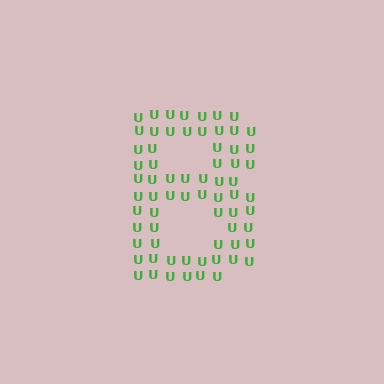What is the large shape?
The large shape is the letter B.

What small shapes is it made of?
It is made of small letter U's.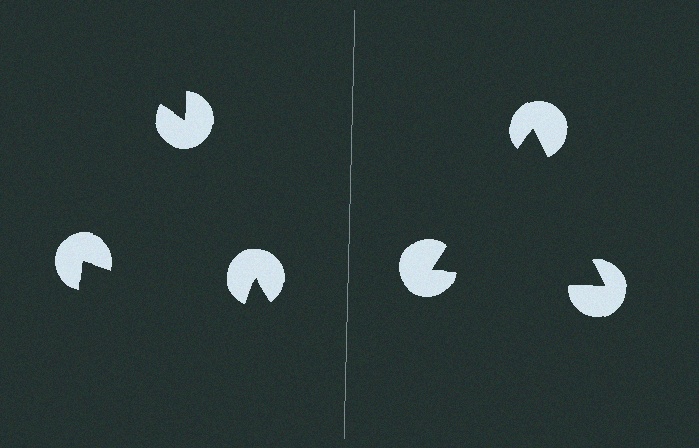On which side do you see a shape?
An illusory triangle appears on the right side. On the left side the wedge cuts are rotated, so no coherent shape forms.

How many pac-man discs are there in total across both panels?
6 — 3 on each side.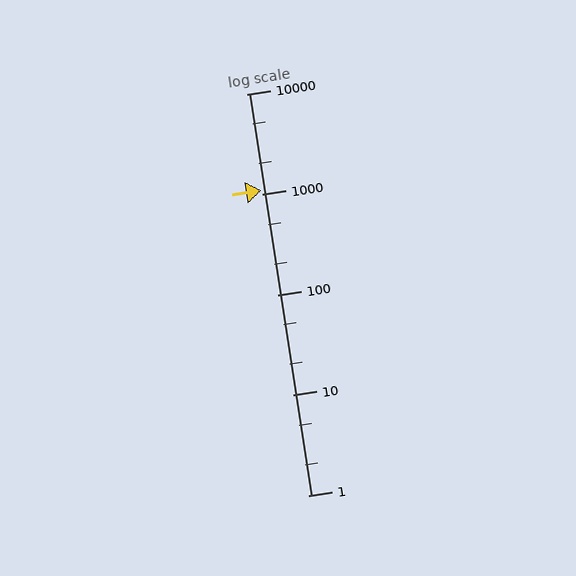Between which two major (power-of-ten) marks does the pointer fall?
The pointer is between 1000 and 10000.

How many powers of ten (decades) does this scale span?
The scale spans 4 decades, from 1 to 10000.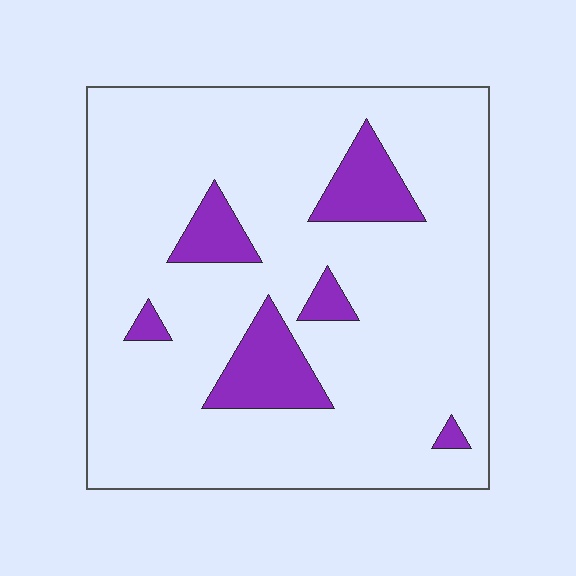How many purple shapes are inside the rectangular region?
6.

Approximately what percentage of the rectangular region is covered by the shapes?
Approximately 15%.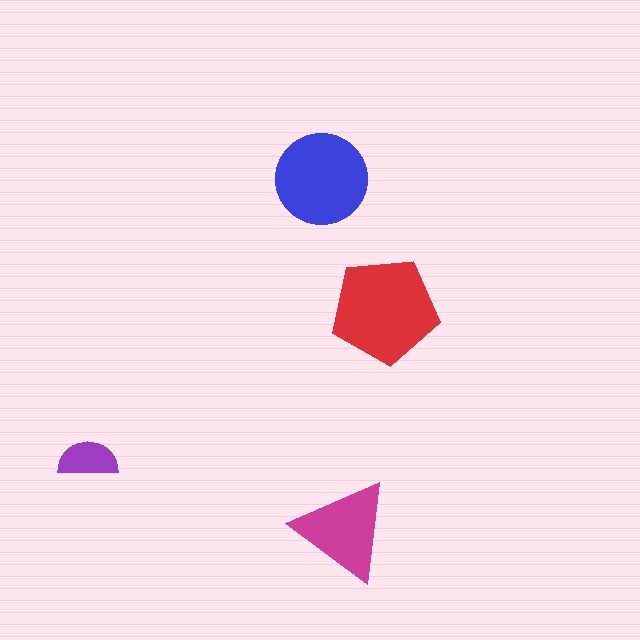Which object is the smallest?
The purple semicircle.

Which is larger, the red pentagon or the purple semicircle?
The red pentagon.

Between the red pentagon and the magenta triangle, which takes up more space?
The red pentagon.